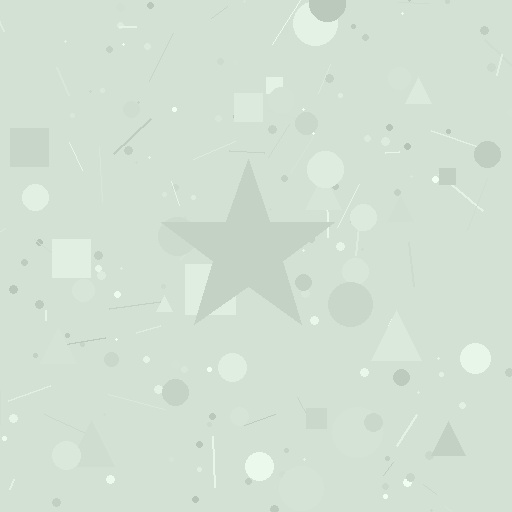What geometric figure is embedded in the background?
A star is embedded in the background.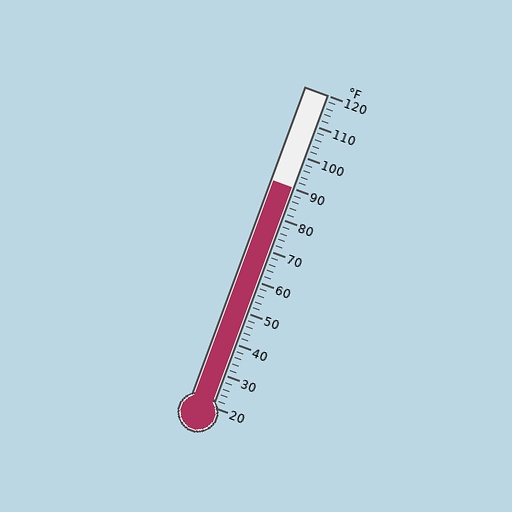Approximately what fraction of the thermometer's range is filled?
The thermometer is filled to approximately 70% of its range.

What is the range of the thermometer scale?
The thermometer scale ranges from 20°F to 120°F.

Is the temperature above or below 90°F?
The temperature is at 90°F.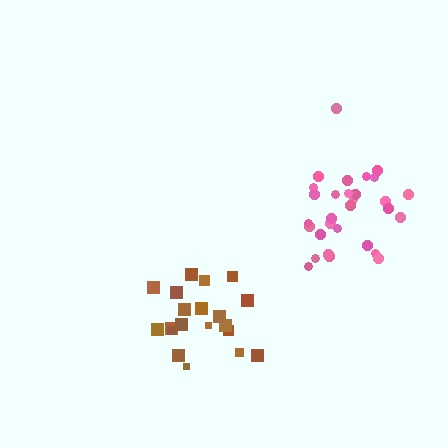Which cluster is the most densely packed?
Pink.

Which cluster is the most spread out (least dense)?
Brown.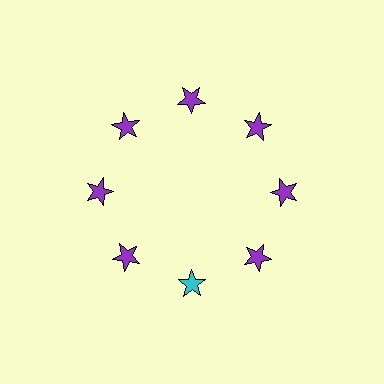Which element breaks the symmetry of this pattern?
The cyan star at roughly the 6 o'clock position breaks the symmetry. All other shapes are purple stars.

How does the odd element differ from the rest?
It has a different color: cyan instead of purple.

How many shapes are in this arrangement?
There are 8 shapes arranged in a ring pattern.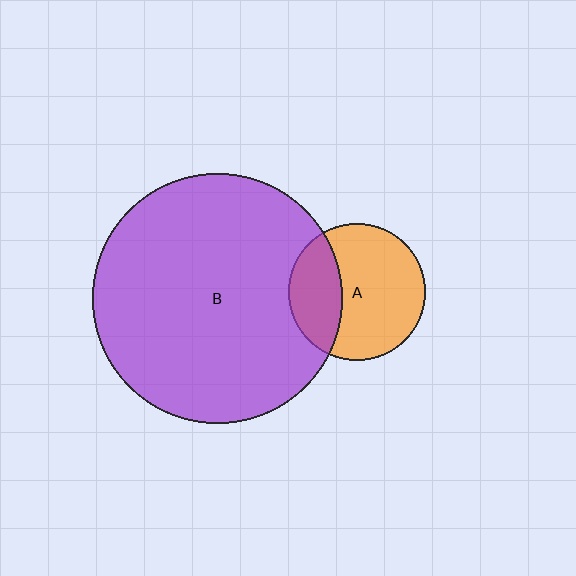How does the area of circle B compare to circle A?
Approximately 3.3 times.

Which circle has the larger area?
Circle B (purple).